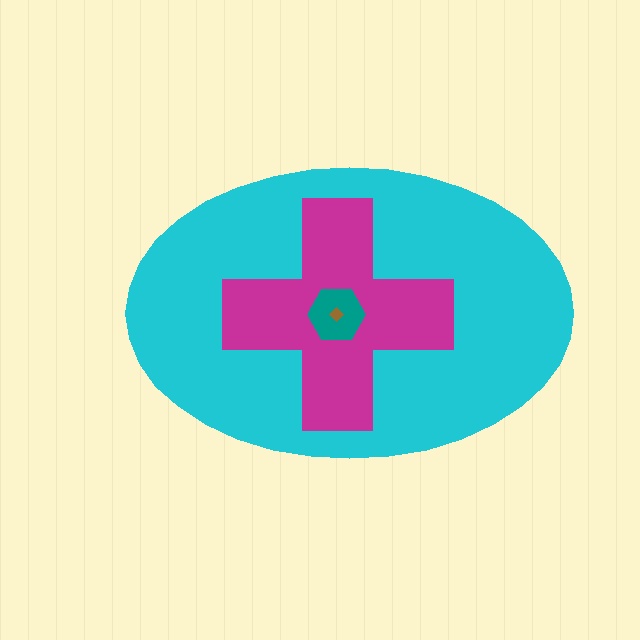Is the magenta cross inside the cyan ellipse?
Yes.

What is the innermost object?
The brown diamond.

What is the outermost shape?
The cyan ellipse.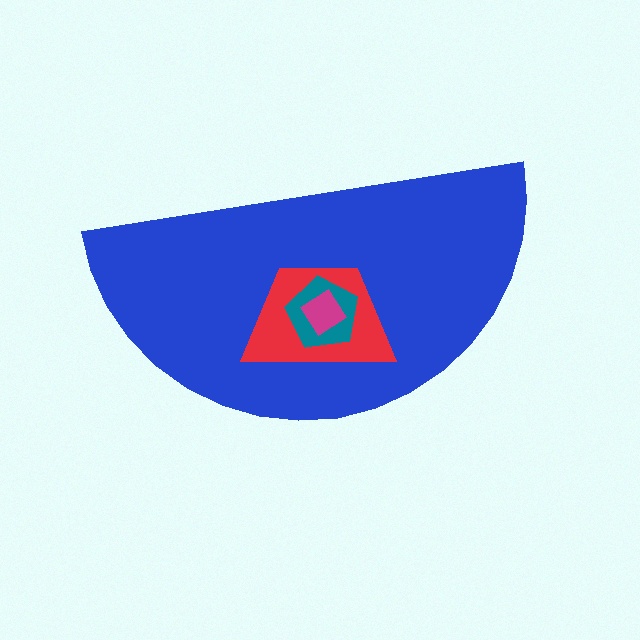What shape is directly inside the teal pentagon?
The magenta diamond.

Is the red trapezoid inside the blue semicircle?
Yes.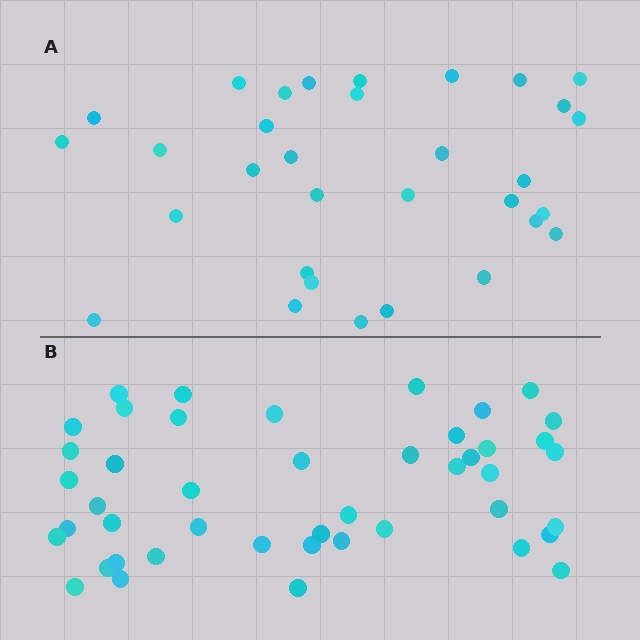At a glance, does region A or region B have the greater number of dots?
Region B (the bottom region) has more dots.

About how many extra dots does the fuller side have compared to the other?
Region B has approximately 15 more dots than region A.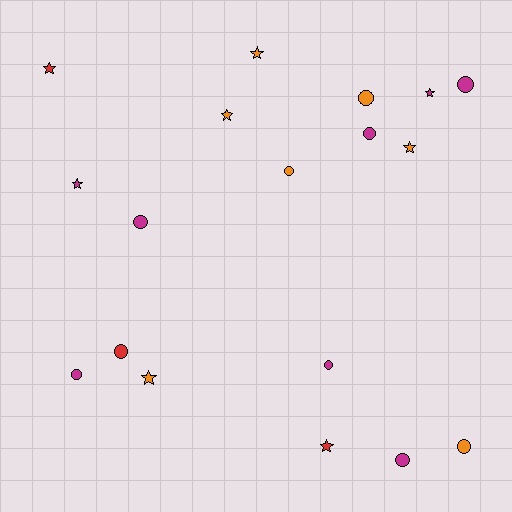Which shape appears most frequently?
Circle, with 10 objects.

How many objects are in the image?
There are 18 objects.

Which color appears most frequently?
Magenta, with 8 objects.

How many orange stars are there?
There are 4 orange stars.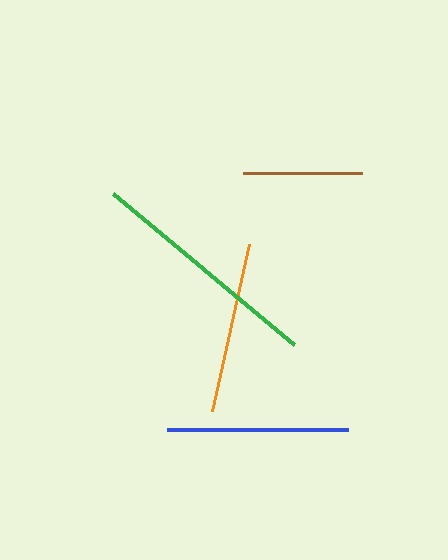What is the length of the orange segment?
The orange segment is approximately 172 pixels long.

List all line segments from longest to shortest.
From longest to shortest: green, blue, orange, brown.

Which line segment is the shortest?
The brown line is the shortest at approximately 119 pixels.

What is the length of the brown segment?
The brown segment is approximately 119 pixels long.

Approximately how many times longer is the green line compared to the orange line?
The green line is approximately 1.4 times the length of the orange line.